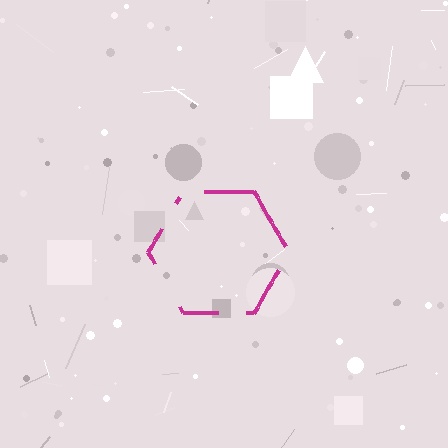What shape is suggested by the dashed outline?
The dashed outline suggests a hexagon.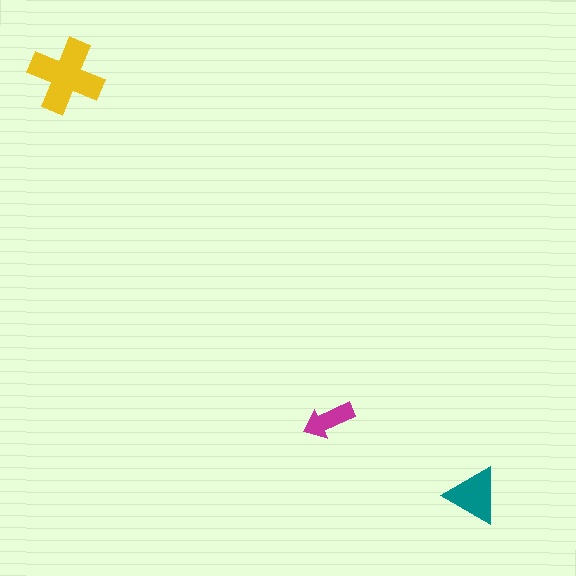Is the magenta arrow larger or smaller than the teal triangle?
Smaller.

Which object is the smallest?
The magenta arrow.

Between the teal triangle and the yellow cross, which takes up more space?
The yellow cross.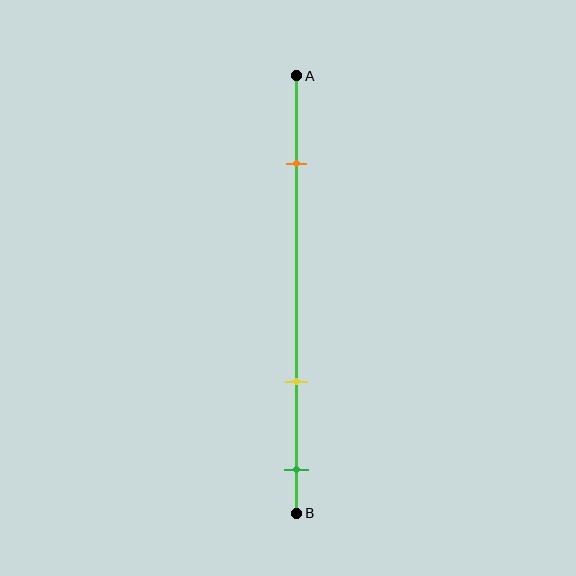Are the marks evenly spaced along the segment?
No, the marks are not evenly spaced.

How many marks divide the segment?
There are 3 marks dividing the segment.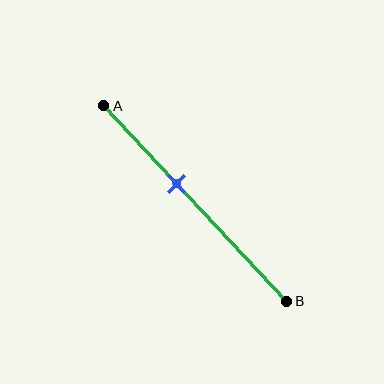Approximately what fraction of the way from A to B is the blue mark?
The blue mark is approximately 40% of the way from A to B.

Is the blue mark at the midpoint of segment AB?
No, the mark is at about 40% from A, not at the 50% midpoint.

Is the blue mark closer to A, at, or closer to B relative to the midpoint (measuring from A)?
The blue mark is closer to point A than the midpoint of segment AB.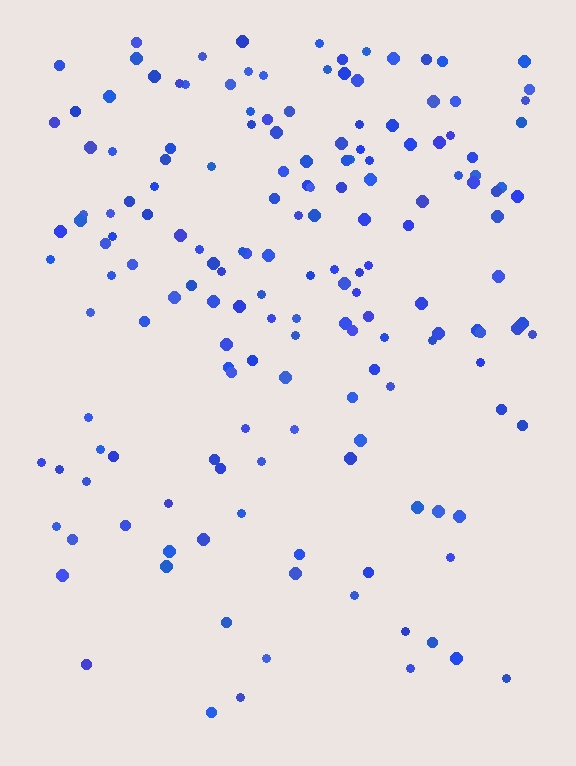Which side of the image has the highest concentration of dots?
The top.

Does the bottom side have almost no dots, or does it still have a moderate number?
Still a moderate number, just noticeably fewer than the top.